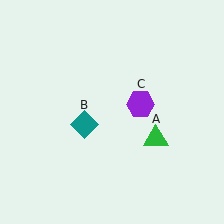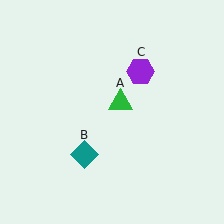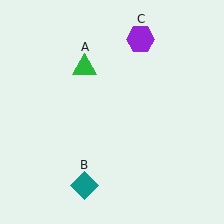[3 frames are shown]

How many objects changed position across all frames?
3 objects changed position: green triangle (object A), teal diamond (object B), purple hexagon (object C).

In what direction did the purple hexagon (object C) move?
The purple hexagon (object C) moved up.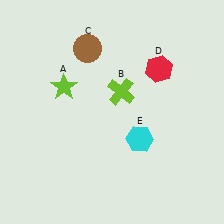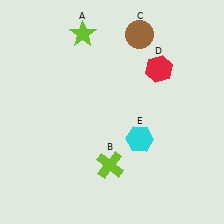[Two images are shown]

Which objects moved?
The objects that moved are: the lime star (A), the lime cross (B), the brown circle (C).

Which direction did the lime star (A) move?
The lime star (A) moved up.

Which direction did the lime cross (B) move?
The lime cross (B) moved down.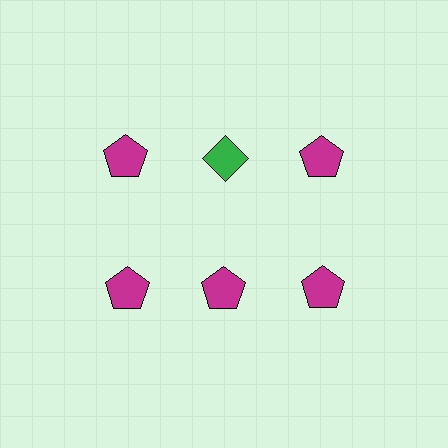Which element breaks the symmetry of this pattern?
The green diamond in the top row, second from left column breaks the symmetry. All other shapes are magenta pentagons.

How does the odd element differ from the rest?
It differs in both color (green instead of magenta) and shape (diamond instead of pentagon).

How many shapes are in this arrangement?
There are 6 shapes arranged in a grid pattern.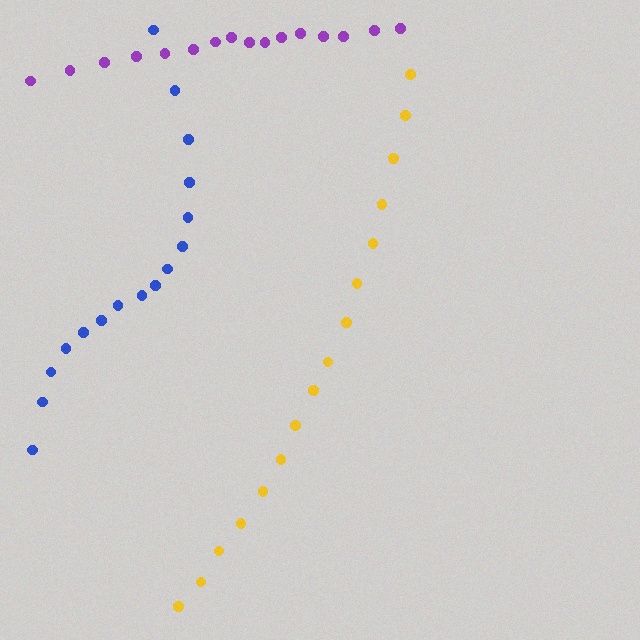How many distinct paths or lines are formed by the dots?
There are 3 distinct paths.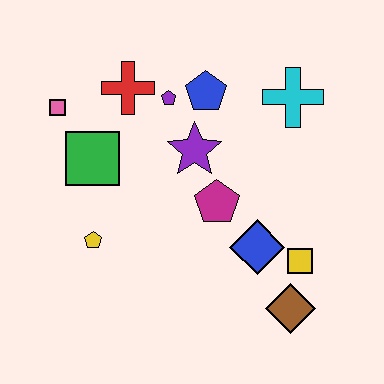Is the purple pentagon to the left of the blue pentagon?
Yes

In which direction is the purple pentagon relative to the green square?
The purple pentagon is to the right of the green square.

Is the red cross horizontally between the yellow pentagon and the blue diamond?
Yes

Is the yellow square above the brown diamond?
Yes